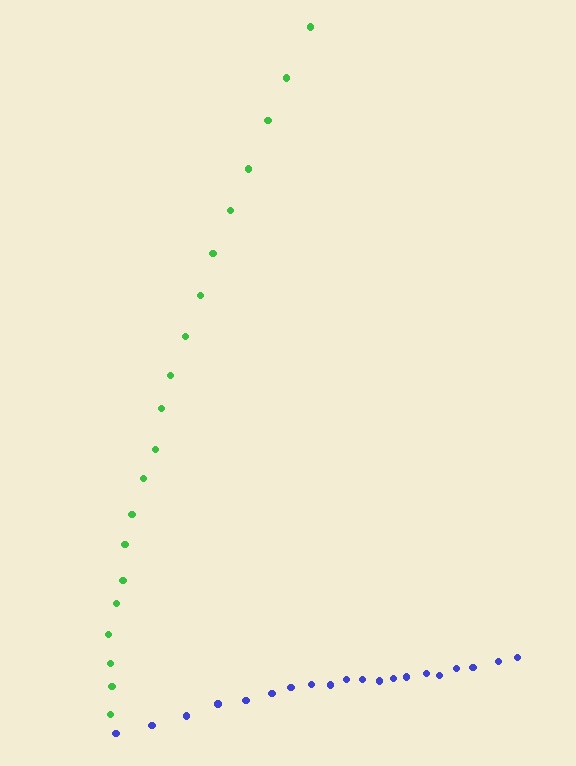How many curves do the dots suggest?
There are 2 distinct paths.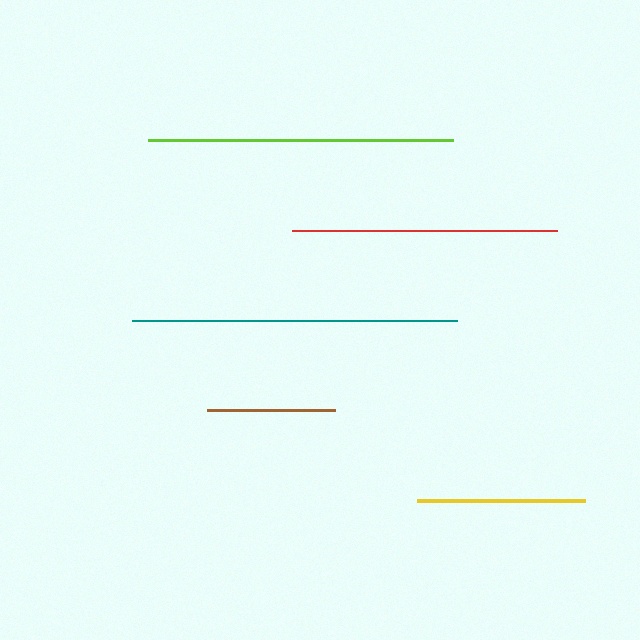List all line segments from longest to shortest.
From longest to shortest: teal, lime, red, yellow, brown.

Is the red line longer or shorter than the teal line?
The teal line is longer than the red line.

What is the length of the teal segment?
The teal segment is approximately 324 pixels long.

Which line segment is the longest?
The teal line is the longest at approximately 324 pixels.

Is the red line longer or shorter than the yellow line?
The red line is longer than the yellow line.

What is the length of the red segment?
The red segment is approximately 265 pixels long.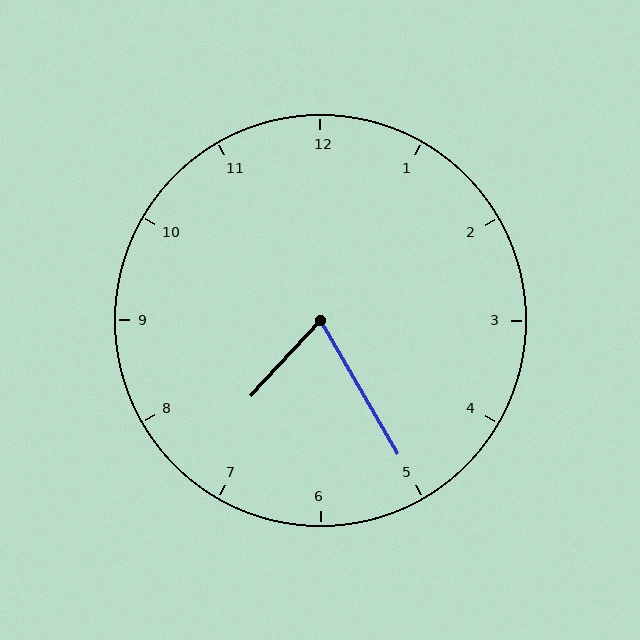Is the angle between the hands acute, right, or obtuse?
It is acute.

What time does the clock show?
7:25.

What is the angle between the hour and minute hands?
Approximately 72 degrees.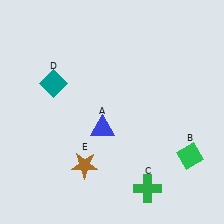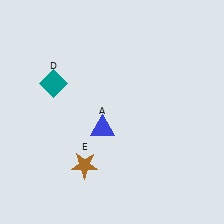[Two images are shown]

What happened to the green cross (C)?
The green cross (C) was removed in Image 2. It was in the bottom-right area of Image 1.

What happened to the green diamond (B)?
The green diamond (B) was removed in Image 2. It was in the bottom-right area of Image 1.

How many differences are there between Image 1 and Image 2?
There are 2 differences between the two images.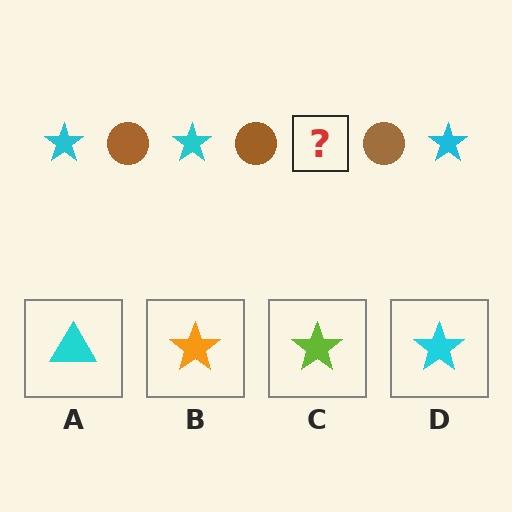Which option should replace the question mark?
Option D.